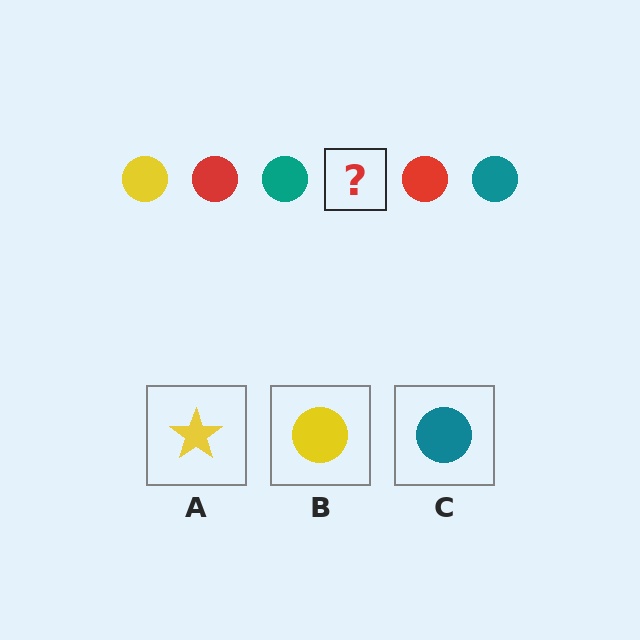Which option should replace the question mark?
Option B.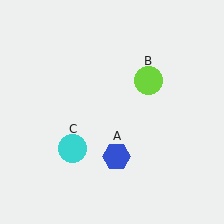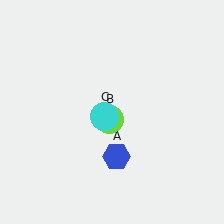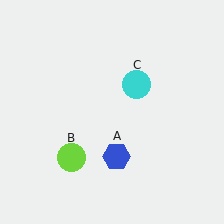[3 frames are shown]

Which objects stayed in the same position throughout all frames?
Blue hexagon (object A) remained stationary.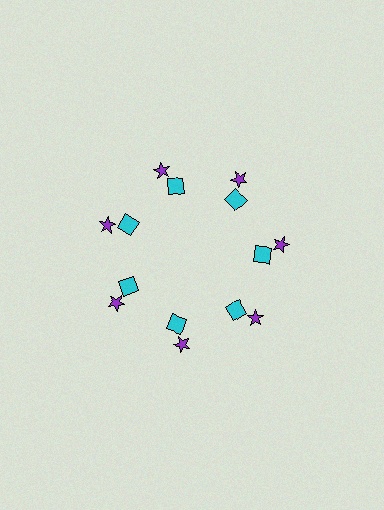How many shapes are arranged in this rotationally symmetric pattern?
There are 14 shapes, arranged in 7 groups of 2.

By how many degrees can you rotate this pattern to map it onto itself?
The pattern maps onto itself every 51 degrees of rotation.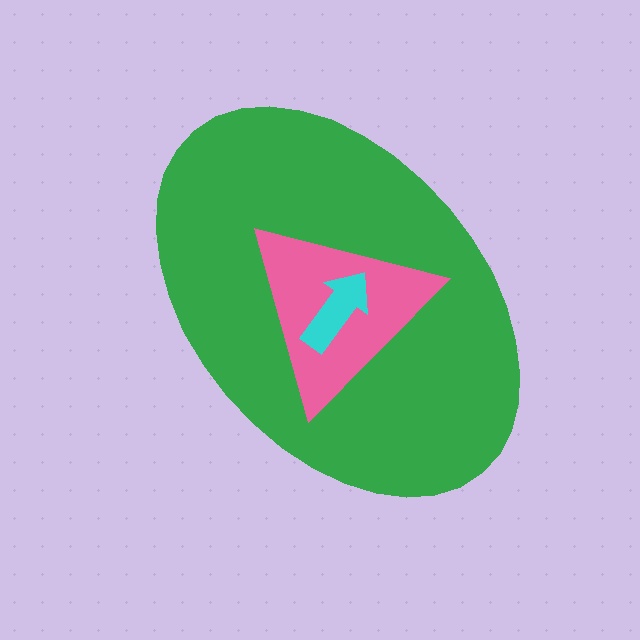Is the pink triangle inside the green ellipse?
Yes.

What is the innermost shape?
The cyan arrow.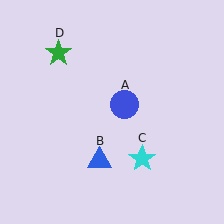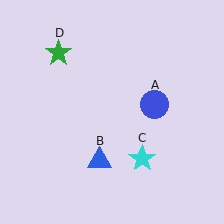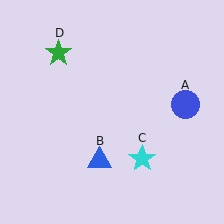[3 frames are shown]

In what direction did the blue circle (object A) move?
The blue circle (object A) moved right.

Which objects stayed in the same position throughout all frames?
Blue triangle (object B) and cyan star (object C) and green star (object D) remained stationary.